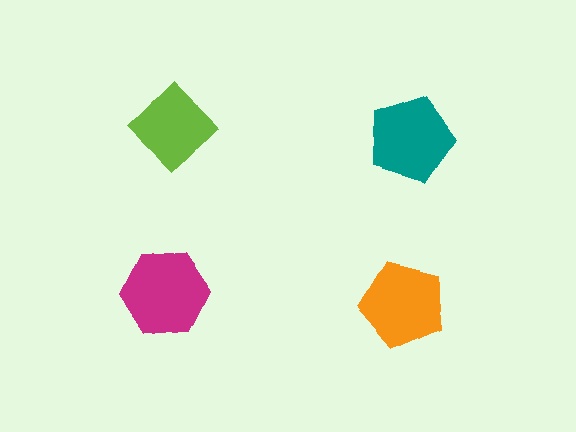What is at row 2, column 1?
A magenta hexagon.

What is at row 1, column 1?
A lime diamond.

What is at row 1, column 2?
A teal pentagon.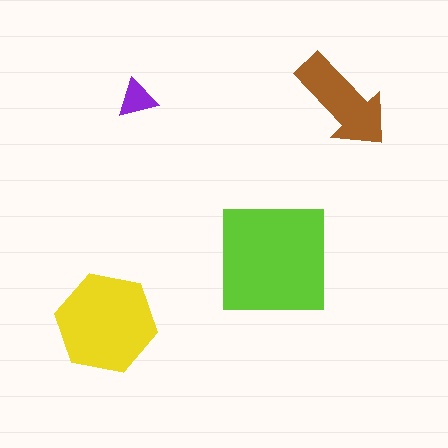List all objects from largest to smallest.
The lime square, the yellow hexagon, the brown arrow, the purple triangle.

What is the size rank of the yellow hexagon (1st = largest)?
2nd.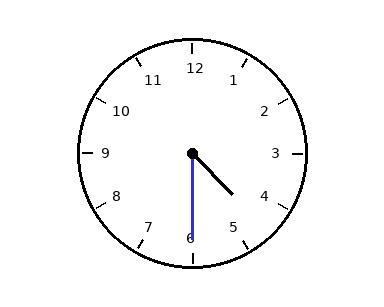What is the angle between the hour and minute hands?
Approximately 45 degrees.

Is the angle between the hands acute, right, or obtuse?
It is acute.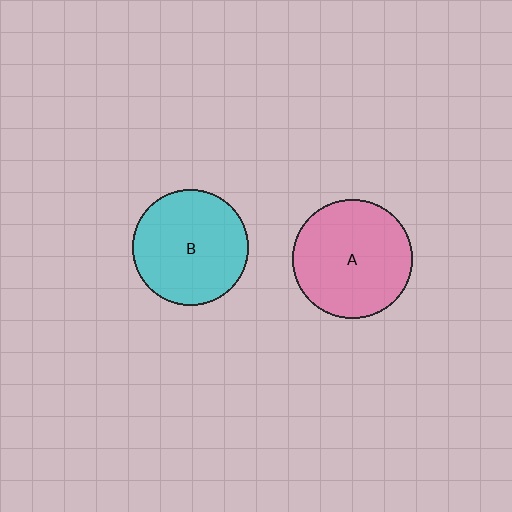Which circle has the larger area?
Circle A (pink).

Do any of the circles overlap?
No, none of the circles overlap.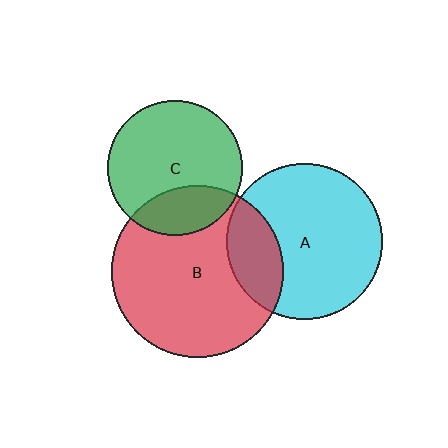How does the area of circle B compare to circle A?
Approximately 1.2 times.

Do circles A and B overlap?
Yes.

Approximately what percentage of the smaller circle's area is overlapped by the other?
Approximately 25%.